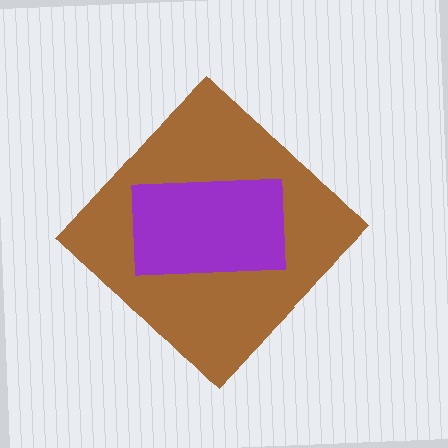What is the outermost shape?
The brown diamond.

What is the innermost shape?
The purple rectangle.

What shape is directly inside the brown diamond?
The purple rectangle.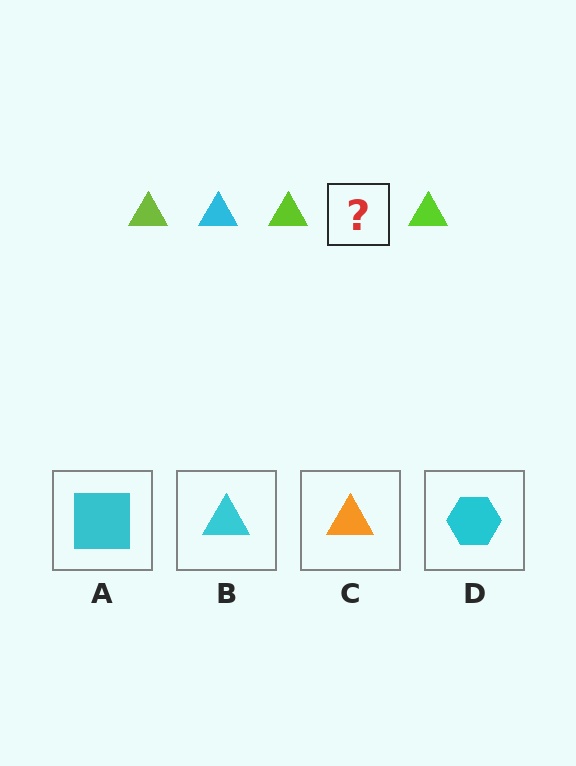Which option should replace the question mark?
Option B.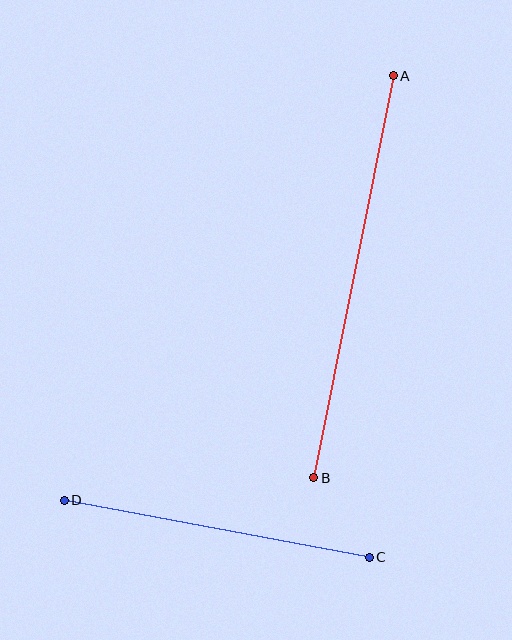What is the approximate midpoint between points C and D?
The midpoint is at approximately (217, 529) pixels.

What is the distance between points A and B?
The distance is approximately 410 pixels.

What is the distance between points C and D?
The distance is approximately 311 pixels.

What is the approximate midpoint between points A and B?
The midpoint is at approximately (353, 277) pixels.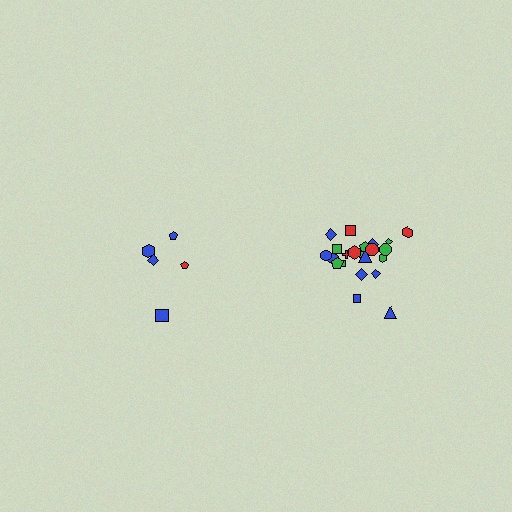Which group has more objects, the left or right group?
The right group.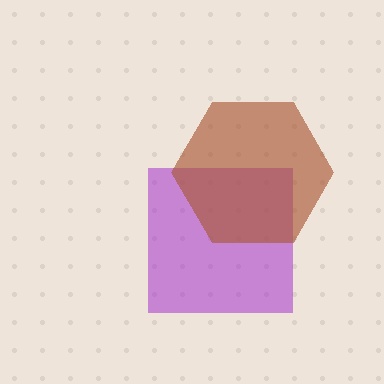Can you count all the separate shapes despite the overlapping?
Yes, there are 2 separate shapes.